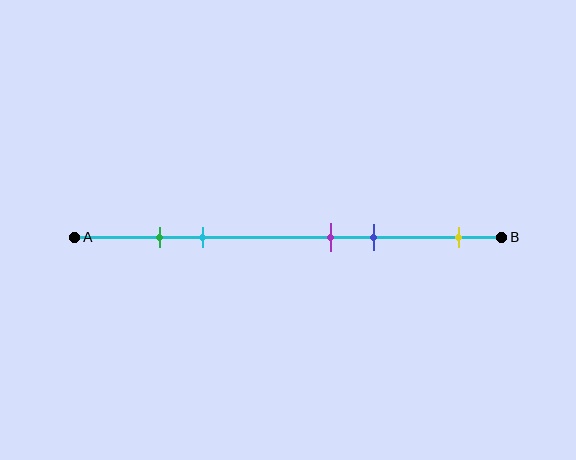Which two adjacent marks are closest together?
The green and cyan marks are the closest adjacent pair.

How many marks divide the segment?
There are 5 marks dividing the segment.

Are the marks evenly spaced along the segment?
No, the marks are not evenly spaced.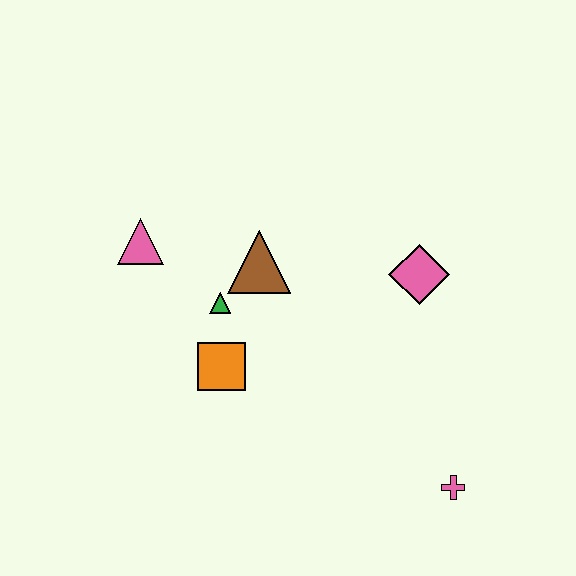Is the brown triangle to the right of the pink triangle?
Yes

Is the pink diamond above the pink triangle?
No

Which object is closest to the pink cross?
The pink diamond is closest to the pink cross.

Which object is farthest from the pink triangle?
The pink cross is farthest from the pink triangle.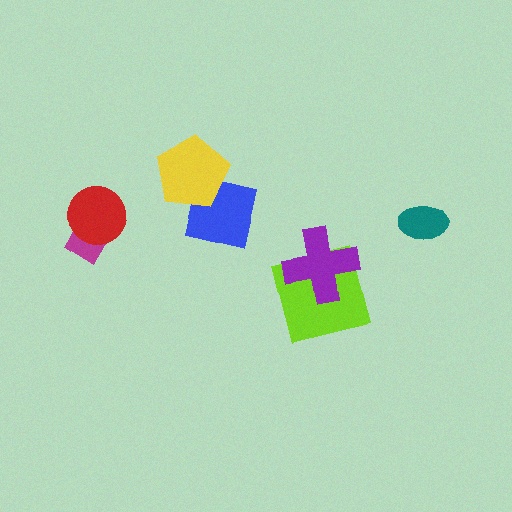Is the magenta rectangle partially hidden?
Yes, it is partially covered by another shape.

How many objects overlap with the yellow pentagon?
1 object overlaps with the yellow pentagon.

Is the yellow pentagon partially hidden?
No, no other shape covers it.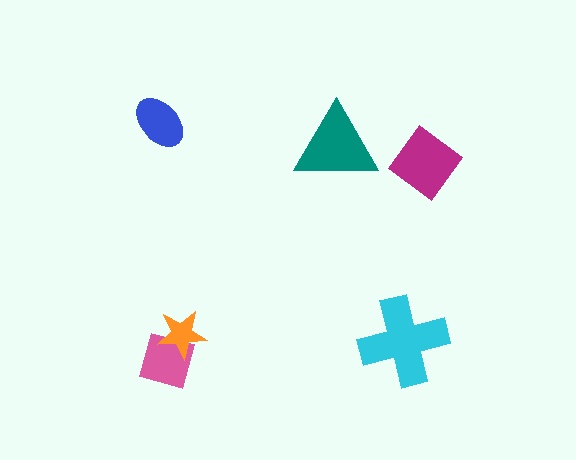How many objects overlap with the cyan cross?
0 objects overlap with the cyan cross.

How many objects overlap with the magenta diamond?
0 objects overlap with the magenta diamond.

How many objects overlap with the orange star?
1 object overlaps with the orange star.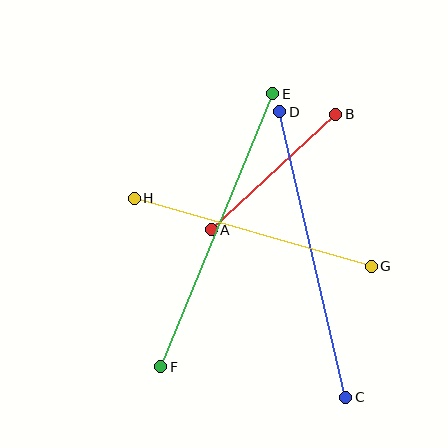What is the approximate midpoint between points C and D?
The midpoint is at approximately (313, 254) pixels.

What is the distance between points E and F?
The distance is approximately 295 pixels.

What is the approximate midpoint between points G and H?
The midpoint is at approximately (253, 232) pixels.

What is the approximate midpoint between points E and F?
The midpoint is at approximately (217, 230) pixels.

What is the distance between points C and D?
The distance is approximately 293 pixels.